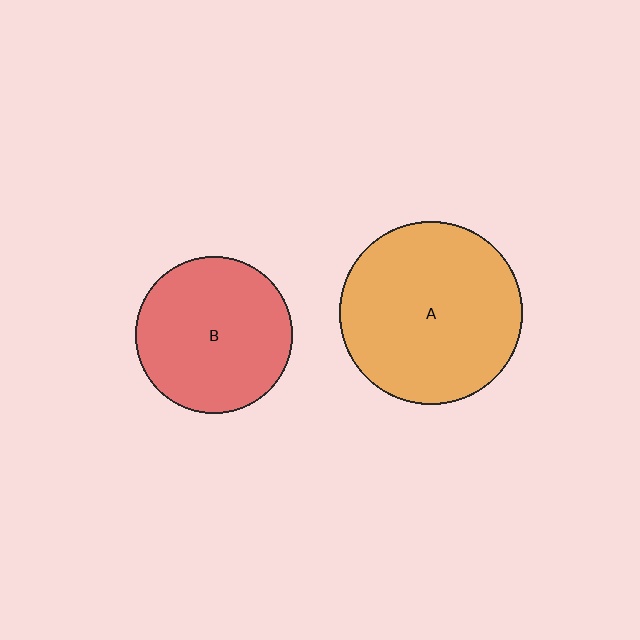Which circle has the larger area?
Circle A (orange).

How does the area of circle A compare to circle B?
Approximately 1.4 times.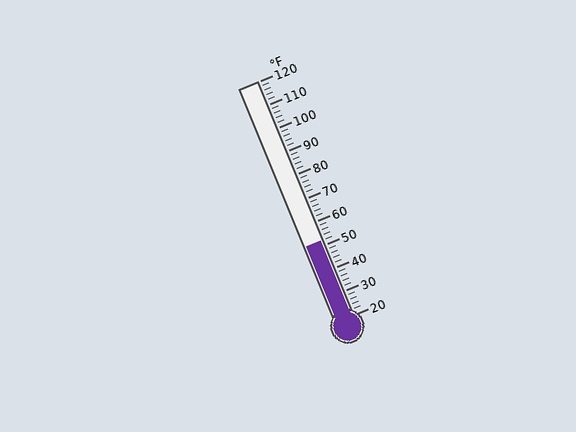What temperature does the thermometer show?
The thermometer shows approximately 52°F.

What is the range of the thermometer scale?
The thermometer scale ranges from 20°F to 120°F.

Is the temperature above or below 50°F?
The temperature is above 50°F.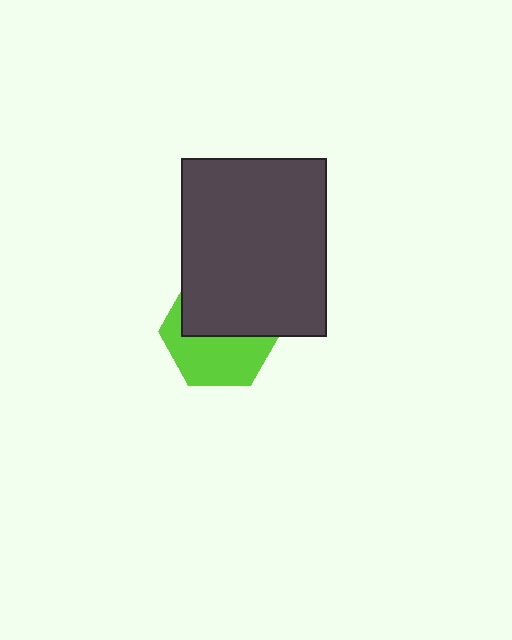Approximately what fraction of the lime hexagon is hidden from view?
Roughly 51% of the lime hexagon is hidden behind the dark gray rectangle.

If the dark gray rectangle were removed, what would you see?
You would see the complete lime hexagon.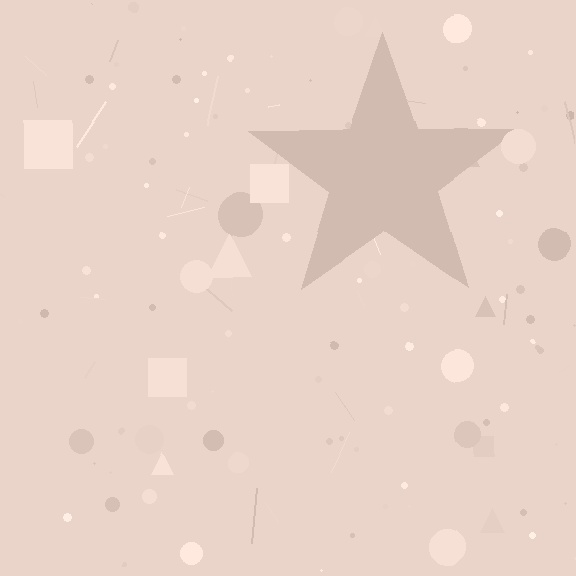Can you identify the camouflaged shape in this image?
The camouflaged shape is a star.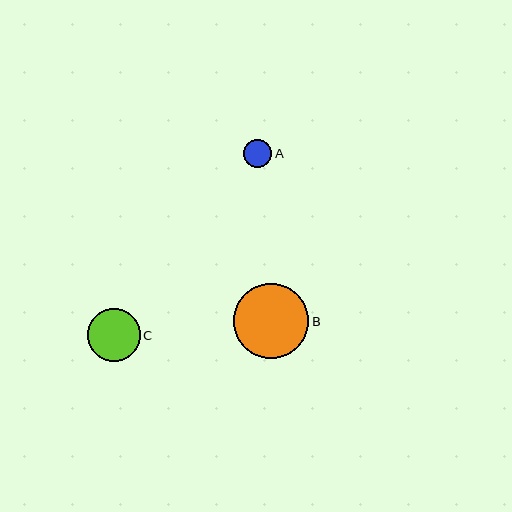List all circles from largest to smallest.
From largest to smallest: B, C, A.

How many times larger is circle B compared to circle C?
Circle B is approximately 1.4 times the size of circle C.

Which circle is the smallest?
Circle A is the smallest with a size of approximately 29 pixels.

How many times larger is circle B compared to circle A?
Circle B is approximately 2.6 times the size of circle A.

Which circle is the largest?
Circle B is the largest with a size of approximately 75 pixels.